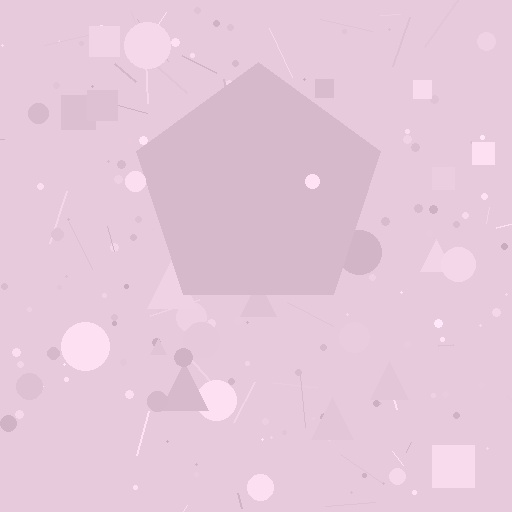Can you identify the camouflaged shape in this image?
The camouflaged shape is a pentagon.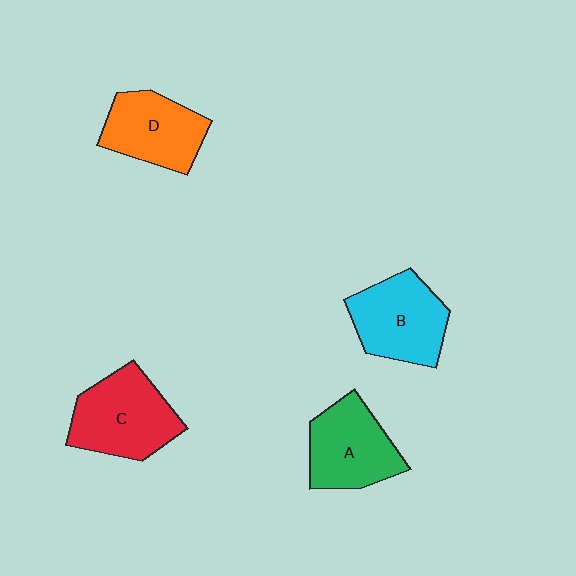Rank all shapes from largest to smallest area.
From largest to smallest: C (red), B (cyan), A (green), D (orange).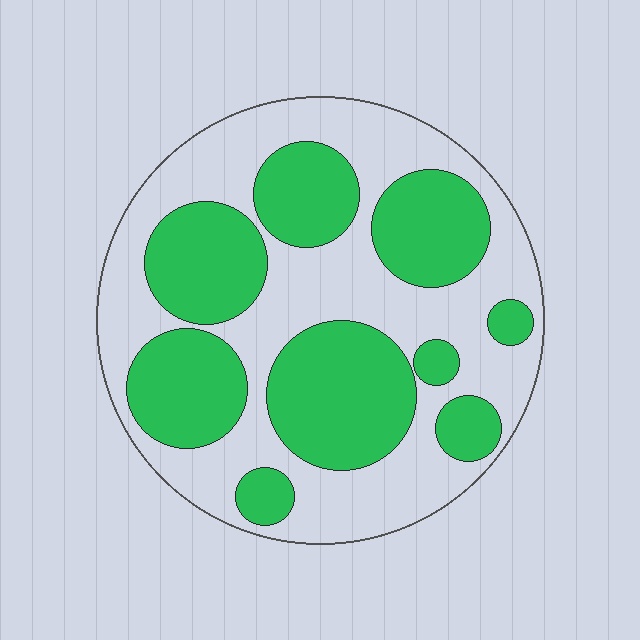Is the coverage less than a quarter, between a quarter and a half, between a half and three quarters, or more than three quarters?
Between a quarter and a half.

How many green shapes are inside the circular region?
9.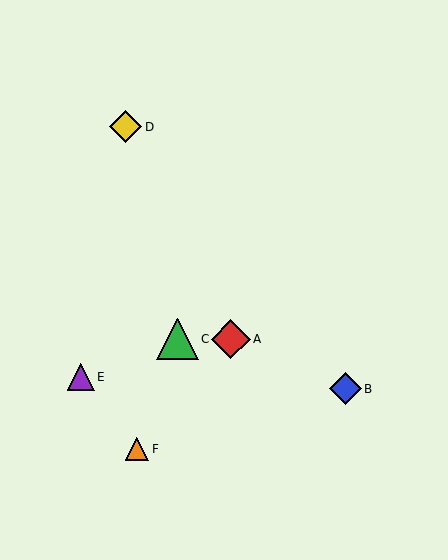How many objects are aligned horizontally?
2 objects (A, C) are aligned horizontally.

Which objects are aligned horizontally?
Objects A, C are aligned horizontally.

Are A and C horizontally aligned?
Yes, both are at y≈339.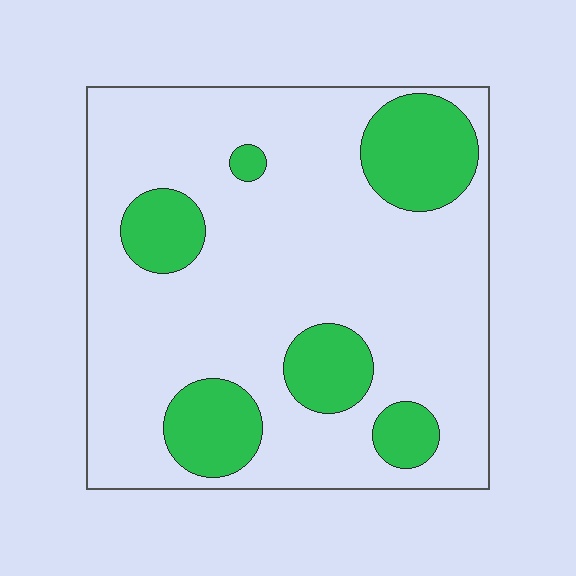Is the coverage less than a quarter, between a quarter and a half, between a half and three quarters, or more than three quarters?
Less than a quarter.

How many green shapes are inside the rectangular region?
6.